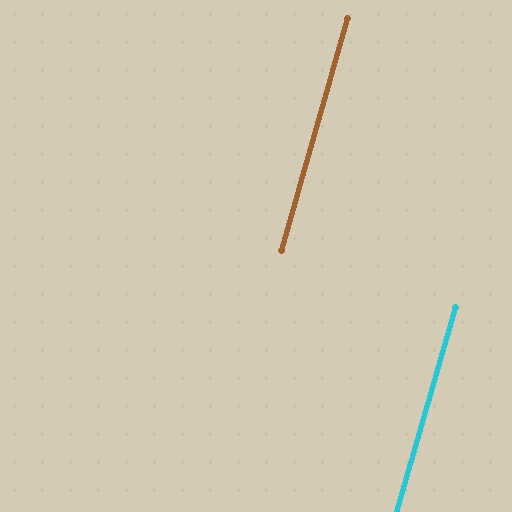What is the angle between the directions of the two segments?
Approximately 0 degrees.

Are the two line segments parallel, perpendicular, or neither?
Parallel — their directions differ by only 0.1°.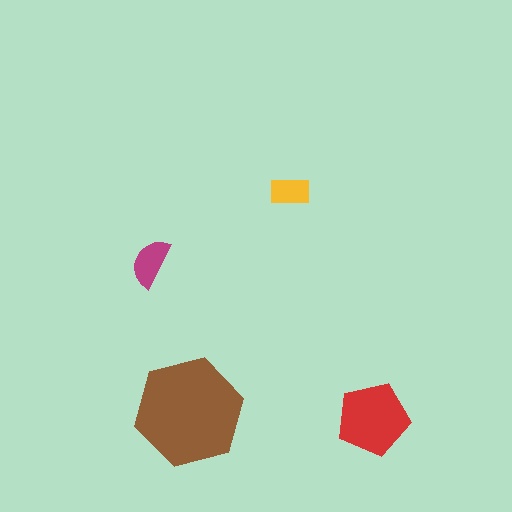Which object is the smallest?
The yellow rectangle.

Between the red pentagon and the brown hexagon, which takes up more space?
The brown hexagon.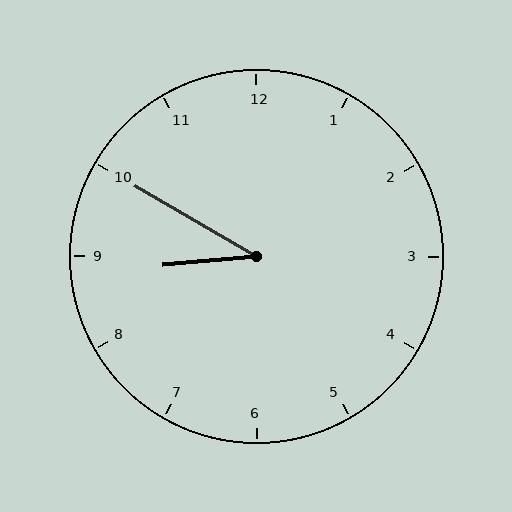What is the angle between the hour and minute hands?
Approximately 35 degrees.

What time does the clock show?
8:50.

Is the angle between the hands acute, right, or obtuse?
It is acute.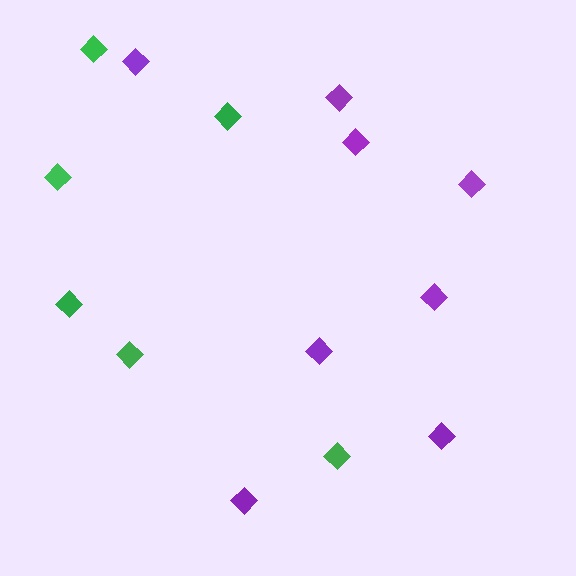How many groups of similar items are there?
There are 2 groups: one group of purple diamonds (8) and one group of green diamonds (6).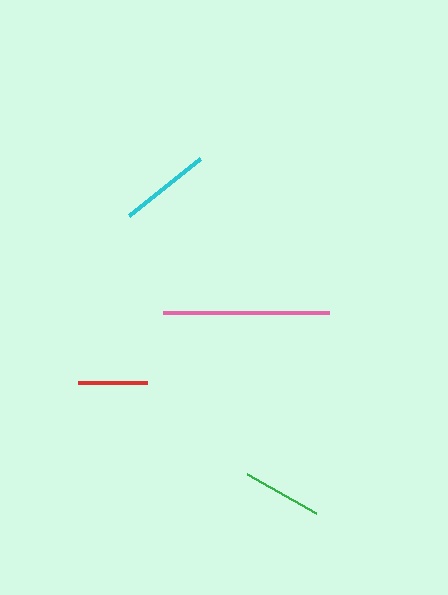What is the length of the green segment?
The green segment is approximately 79 pixels long.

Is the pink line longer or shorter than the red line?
The pink line is longer than the red line.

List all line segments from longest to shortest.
From longest to shortest: pink, cyan, green, red.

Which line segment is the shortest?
The red line is the shortest at approximately 69 pixels.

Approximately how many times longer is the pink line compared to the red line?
The pink line is approximately 2.4 times the length of the red line.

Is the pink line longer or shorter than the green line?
The pink line is longer than the green line.